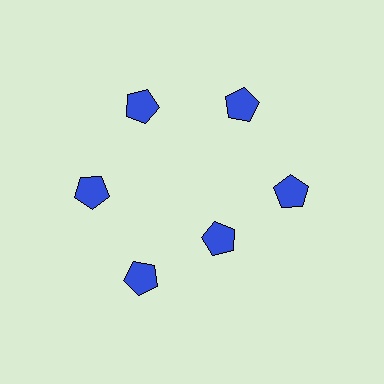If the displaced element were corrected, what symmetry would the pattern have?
It would have 6-fold rotational symmetry — the pattern would map onto itself every 60 degrees.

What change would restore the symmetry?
The symmetry would be restored by moving it outward, back onto the ring so that all 6 pentagons sit at equal angles and equal distance from the center.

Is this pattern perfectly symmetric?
No. The 6 blue pentagons are arranged in a ring, but one element near the 5 o'clock position is pulled inward toward the center, breaking the 6-fold rotational symmetry.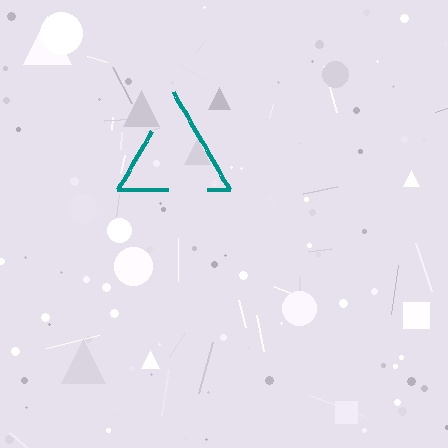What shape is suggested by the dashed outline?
The dashed outline suggests a triangle.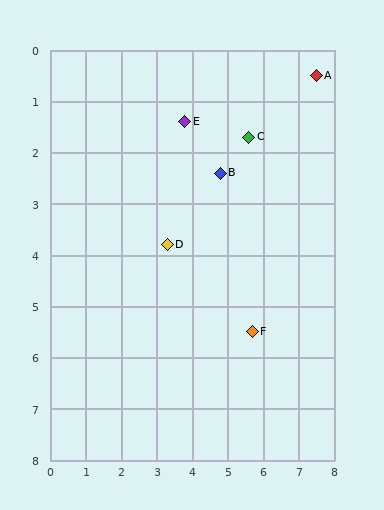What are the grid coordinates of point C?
Point C is at approximately (5.6, 1.7).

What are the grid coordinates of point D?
Point D is at approximately (3.3, 3.8).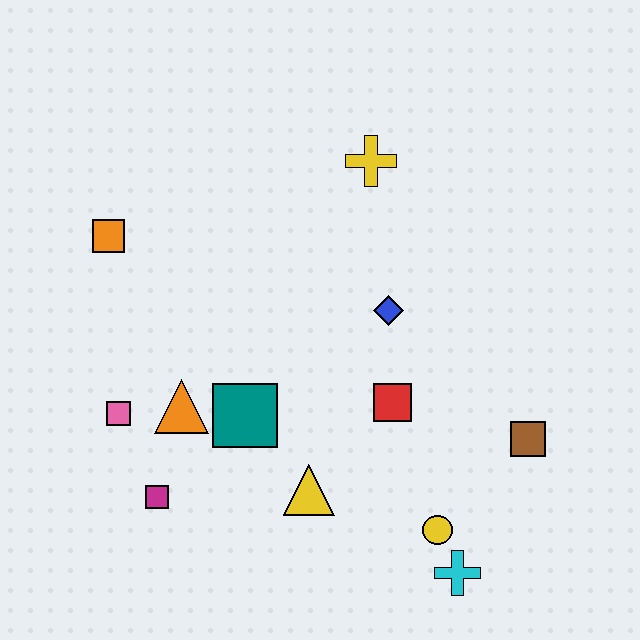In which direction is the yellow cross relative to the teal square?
The yellow cross is above the teal square.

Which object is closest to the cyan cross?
The yellow circle is closest to the cyan cross.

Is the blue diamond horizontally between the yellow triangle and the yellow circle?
Yes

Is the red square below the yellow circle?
No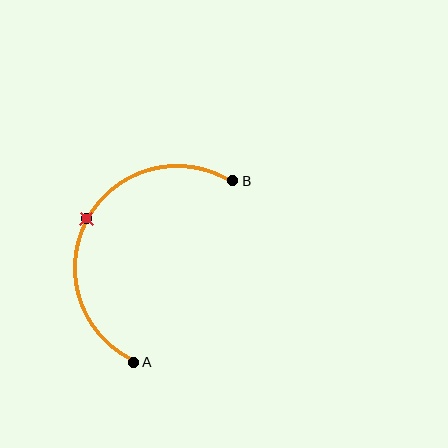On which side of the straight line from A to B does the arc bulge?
The arc bulges to the left of the straight line connecting A and B.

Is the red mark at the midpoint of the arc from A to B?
Yes. The red mark lies on the arc at equal arc-length from both A and B — it is the arc midpoint.